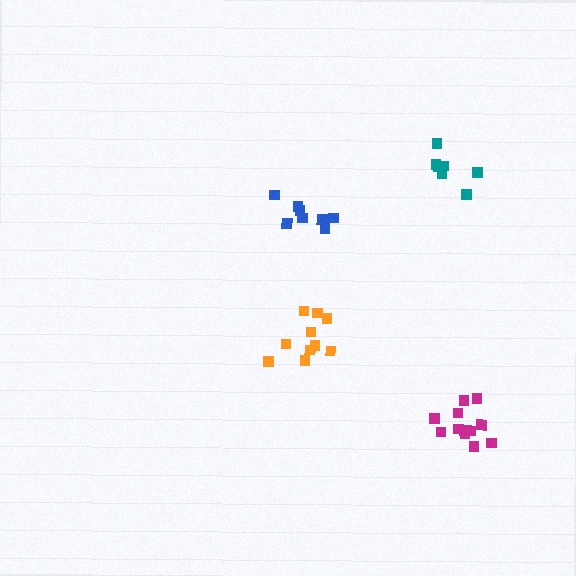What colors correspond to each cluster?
The clusters are colored: teal, magenta, blue, orange.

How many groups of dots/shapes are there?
There are 4 groups.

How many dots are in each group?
Group 1: 7 dots, Group 2: 13 dots, Group 3: 8 dots, Group 4: 10 dots (38 total).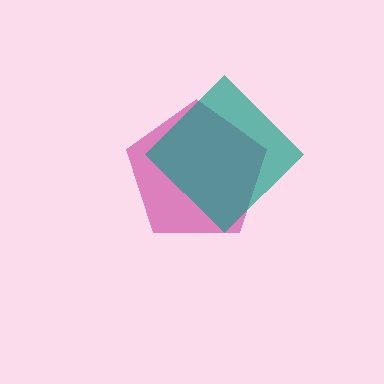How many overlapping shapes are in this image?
There are 2 overlapping shapes in the image.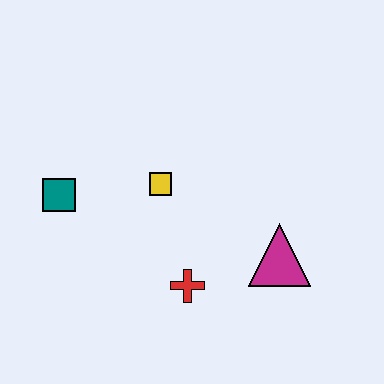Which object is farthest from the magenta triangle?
The teal square is farthest from the magenta triangle.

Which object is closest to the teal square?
The yellow square is closest to the teal square.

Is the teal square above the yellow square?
No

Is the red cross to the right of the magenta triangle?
No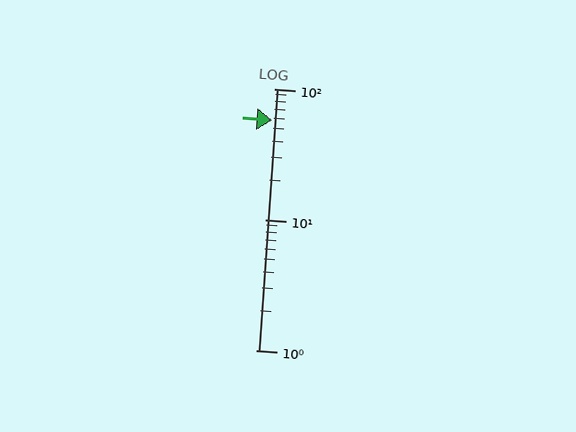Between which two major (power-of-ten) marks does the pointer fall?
The pointer is between 10 and 100.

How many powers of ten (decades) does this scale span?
The scale spans 2 decades, from 1 to 100.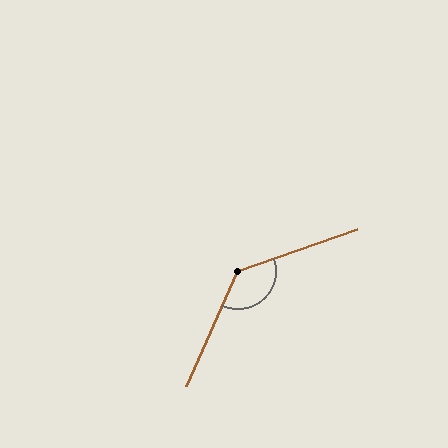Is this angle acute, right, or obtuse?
It is obtuse.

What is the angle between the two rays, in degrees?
Approximately 134 degrees.